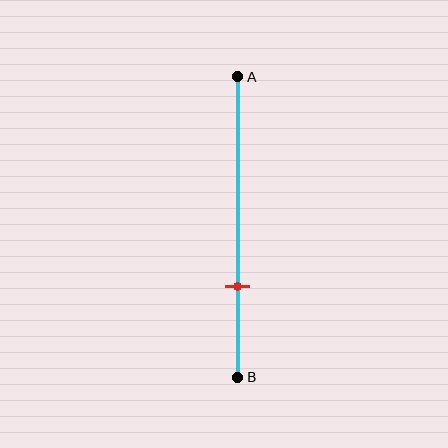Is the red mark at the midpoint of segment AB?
No, the mark is at about 70% from A, not at the 50% midpoint.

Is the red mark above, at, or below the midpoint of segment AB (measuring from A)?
The red mark is below the midpoint of segment AB.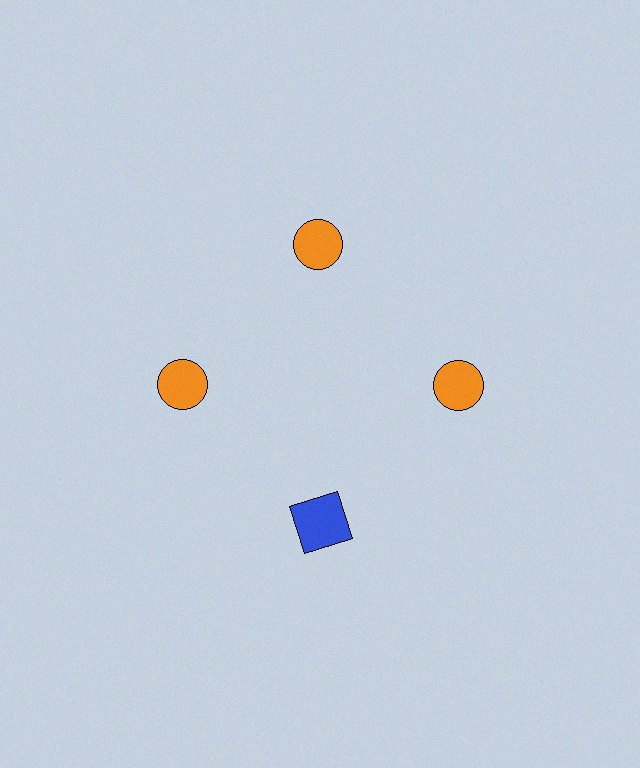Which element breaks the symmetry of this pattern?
The blue square at roughly the 6 o'clock position breaks the symmetry. All other shapes are orange circles.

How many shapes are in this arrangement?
There are 4 shapes arranged in a ring pattern.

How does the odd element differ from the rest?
It differs in both color (blue instead of orange) and shape (square instead of circle).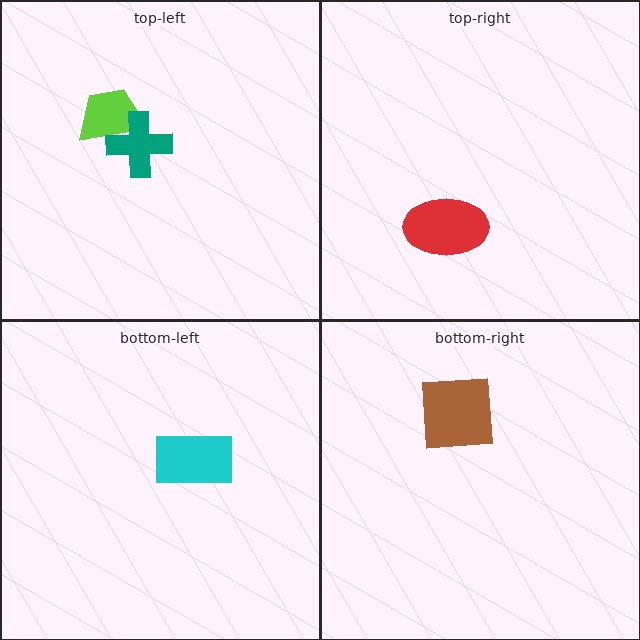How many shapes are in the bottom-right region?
1.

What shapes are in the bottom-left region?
The cyan rectangle.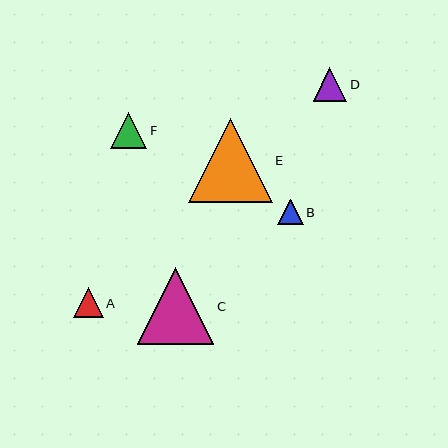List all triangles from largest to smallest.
From largest to smallest: E, C, F, D, A, B.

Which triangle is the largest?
Triangle E is the largest with a size of approximately 83 pixels.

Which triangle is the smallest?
Triangle B is the smallest with a size of approximately 26 pixels.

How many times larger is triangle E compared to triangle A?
Triangle E is approximately 2.8 times the size of triangle A.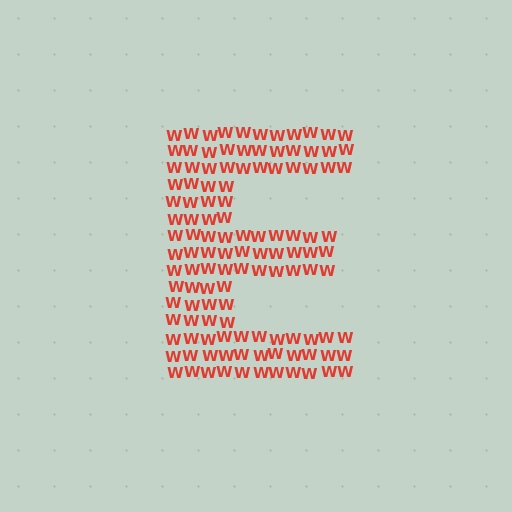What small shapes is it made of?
It is made of small letter W's.